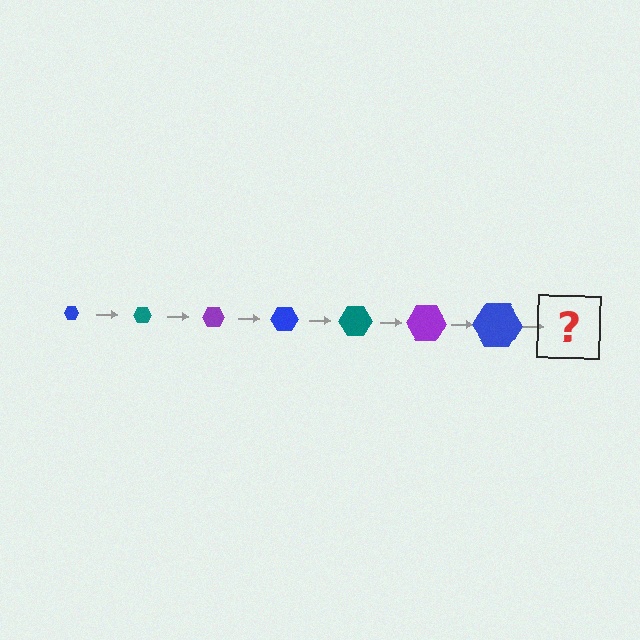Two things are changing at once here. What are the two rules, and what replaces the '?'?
The two rules are that the hexagon grows larger each step and the color cycles through blue, teal, and purple. The '?' should be a teal hexagon, larger than the previous one.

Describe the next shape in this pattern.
It should be a teal hexagon, larger than the previous one.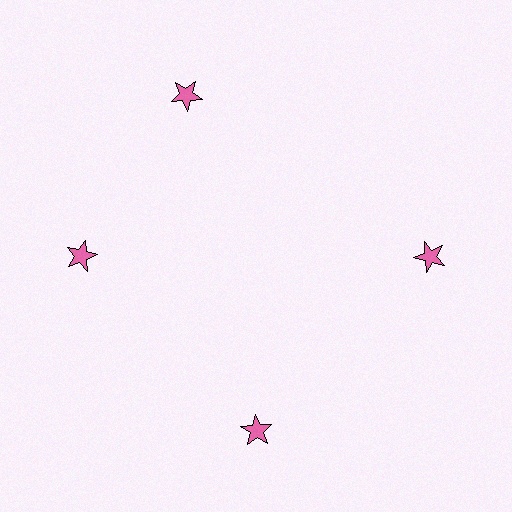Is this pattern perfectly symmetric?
No. The 4 pink stars are arranged in a ring, but one element near the 12 o'clock position is rotated out of alignment along the ring, breaking the 4-fold rotational symmetry.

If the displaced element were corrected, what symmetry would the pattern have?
It would have 4-fold rotational symmetry — the pattern would map onto itself every 90 degrees.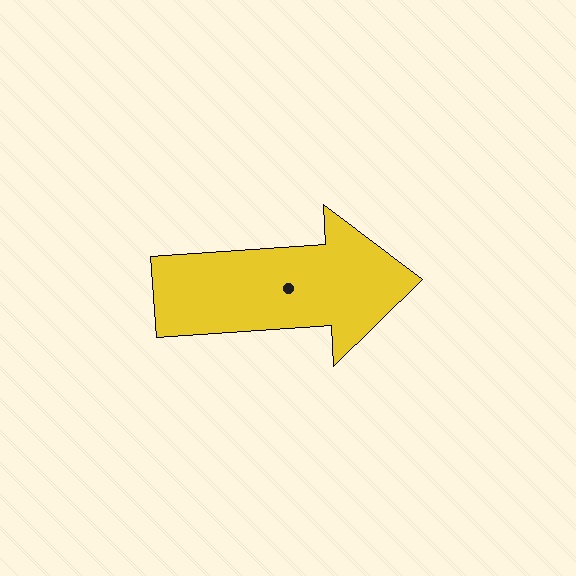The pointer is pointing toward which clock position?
Roughly 3 o'clock.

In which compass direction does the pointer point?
East.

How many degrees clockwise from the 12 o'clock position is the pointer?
Approximately 86 degrees.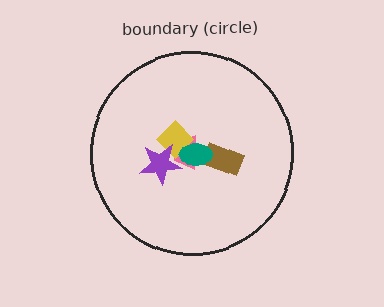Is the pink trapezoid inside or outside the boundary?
Inside.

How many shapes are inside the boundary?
5 inside, 0 outside.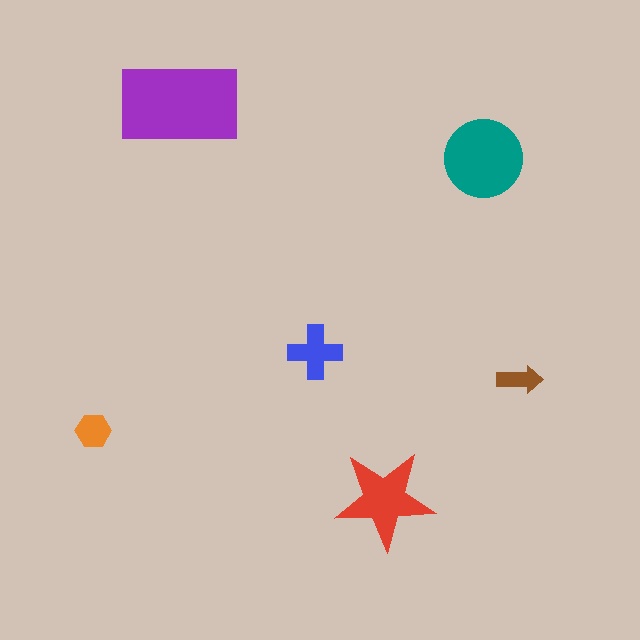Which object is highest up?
The purple rectangle is topmost.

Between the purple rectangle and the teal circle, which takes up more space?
The purple rectangle.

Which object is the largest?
The purple rectangle.